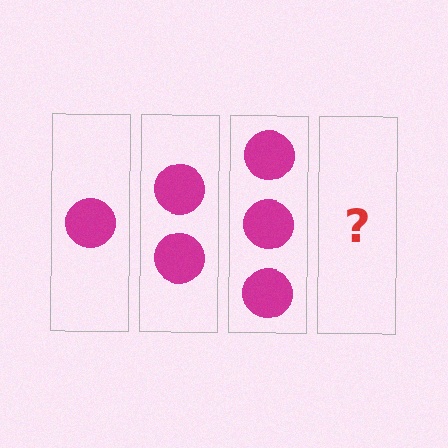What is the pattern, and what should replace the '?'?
The pattern is that each step adds one more circle. The '?' should be 4 circles.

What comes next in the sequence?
The next element should be 4 circles.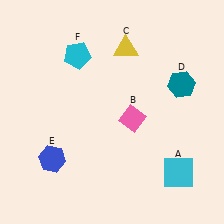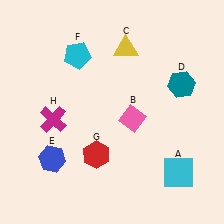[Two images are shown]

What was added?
A red hexagon (G), a magenta cross (H) were added in Image 2.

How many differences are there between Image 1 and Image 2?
There are 2 differences between the two images.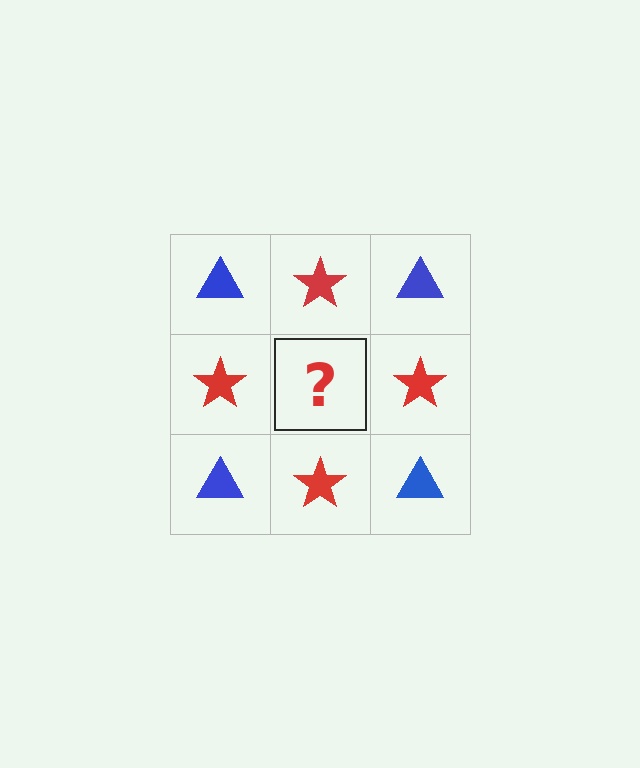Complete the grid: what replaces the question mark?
The question mark should be replaced with a blue triangle.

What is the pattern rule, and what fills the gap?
The rule is that it alternates blue triangle and red star in a checkerboard pattern. The gap should be filled with a blue triangle.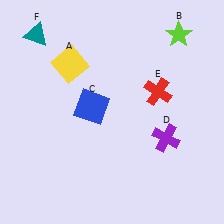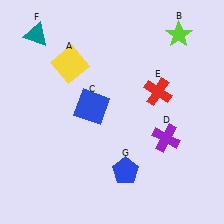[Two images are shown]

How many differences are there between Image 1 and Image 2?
There is 1 difference between the two images.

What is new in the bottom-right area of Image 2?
A blue pentagon (G) was added in the bottom-right area of Image 2.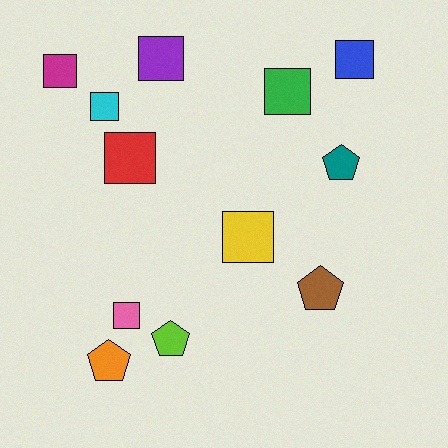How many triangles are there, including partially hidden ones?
There are no triangles.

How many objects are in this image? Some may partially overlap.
There are 12 objects.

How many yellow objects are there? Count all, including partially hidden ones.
There is 1 yellow object.